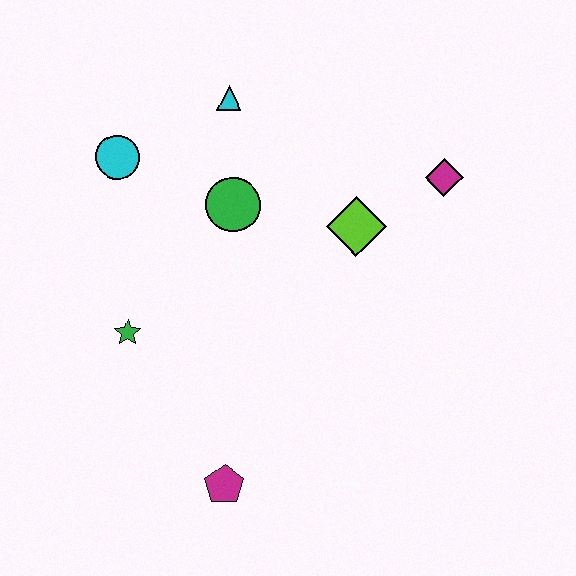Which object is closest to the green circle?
The cyan triangle is closest to the green circle.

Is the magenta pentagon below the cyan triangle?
Yes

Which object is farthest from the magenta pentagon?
The cyan triangle is farthest from the magenta pentagon.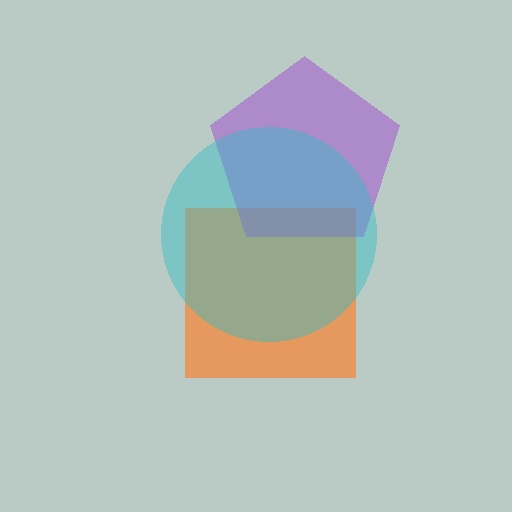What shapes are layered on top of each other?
The layered shapes are: an orange square, a purple pentagon, a cyan circle.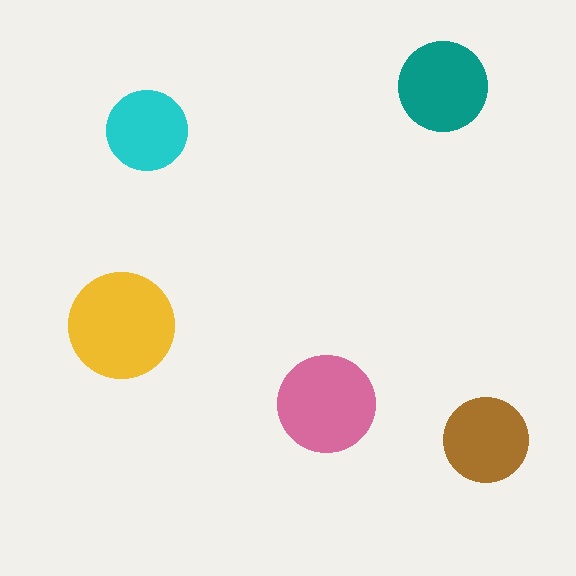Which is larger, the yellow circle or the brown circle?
The yellow one.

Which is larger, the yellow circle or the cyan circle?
The yellow one.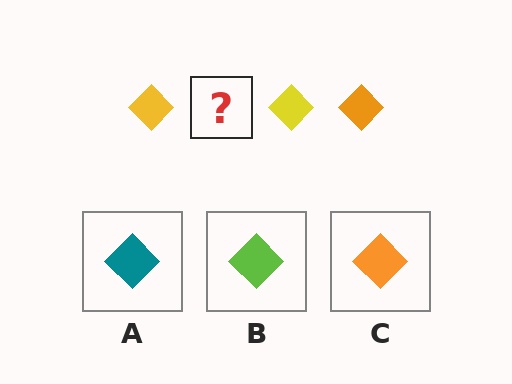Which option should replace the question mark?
Option C.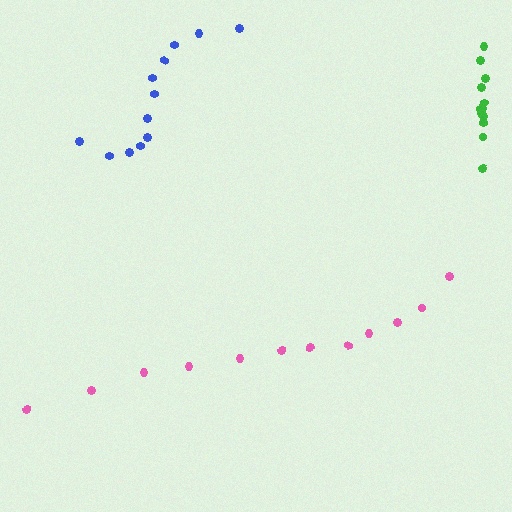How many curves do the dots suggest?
There are 3 distinct paths.